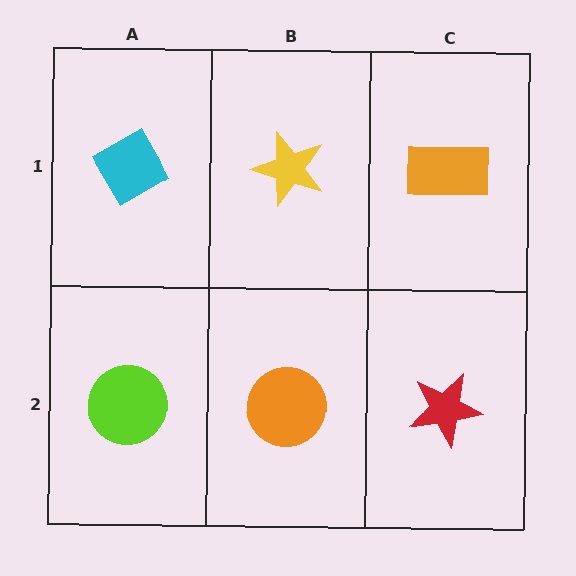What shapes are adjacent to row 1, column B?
An orange circle (row 2, column B), a cyan diamond (row 1, column A), an orange rectangle (row 1, column C).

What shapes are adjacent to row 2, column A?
A cyan diamond (row 1, column A), an orange circle (row 2, column B).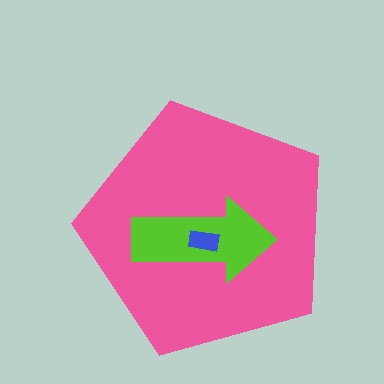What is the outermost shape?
The pink pentagon.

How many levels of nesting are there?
3.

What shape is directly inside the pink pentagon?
The lime arrow.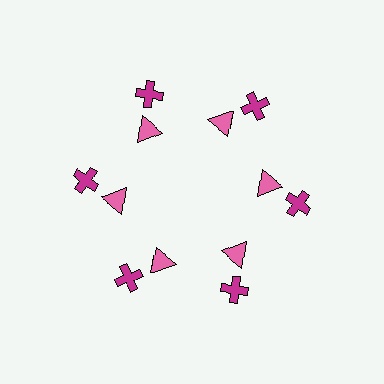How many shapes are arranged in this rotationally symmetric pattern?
There are 12 shapes, arranged in 6 groups of 2.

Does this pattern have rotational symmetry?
Yes, this pattern has 6-fold rotational symmetry. It looks the same after rotating 60 degrees around the center.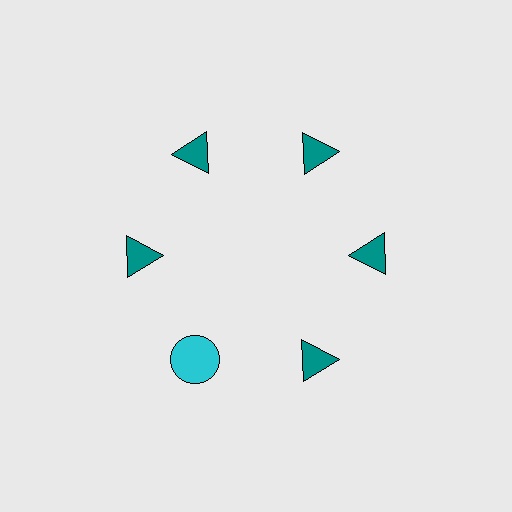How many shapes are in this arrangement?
There are 6 shapes arranged in a ring pattern.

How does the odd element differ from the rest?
It differs in both color (cyan instead of teal) and shape (circle instead of triangle).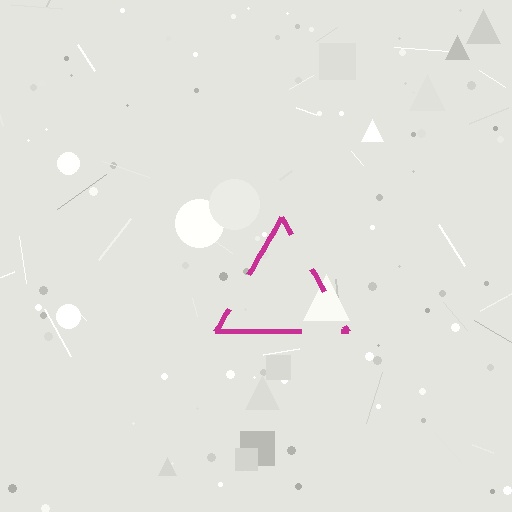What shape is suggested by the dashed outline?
The dashed outline suggests a triangle.